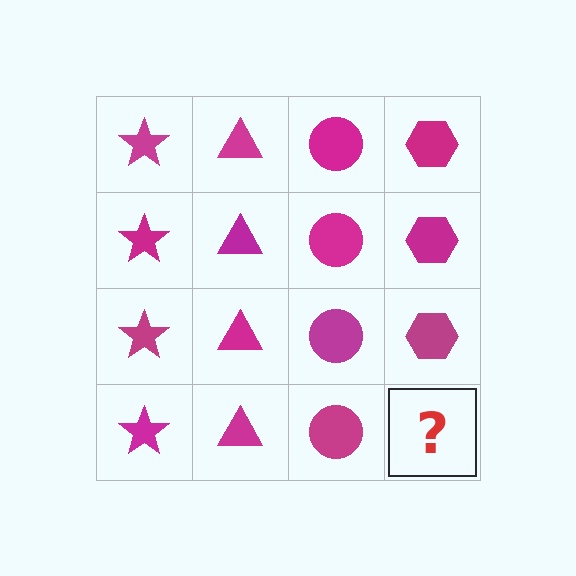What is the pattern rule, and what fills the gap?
The rule is that each column has a consistent shape. The gap should be filled with a magenta hexagon.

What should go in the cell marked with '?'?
The missing cell should contain a magenta hexagon.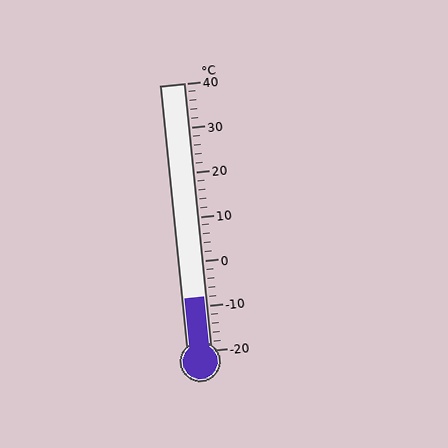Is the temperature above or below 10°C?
The temperature is below 10°C.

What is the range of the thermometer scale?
The thermometer scale ranges from -20°C to 40°C.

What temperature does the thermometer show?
The thermometer shows approximately -8°C.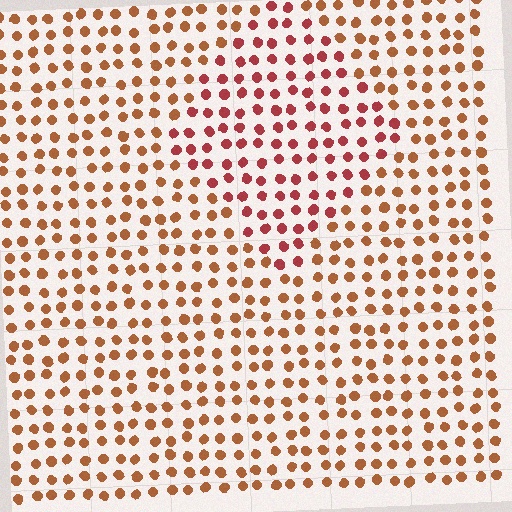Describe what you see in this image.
The image is filled with small brown elements in a uniform arrangement. A diamond-shaped region is visible where the elements are tinted to a slightly different hue, forming a subtle color boundary.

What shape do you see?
I see a diamond.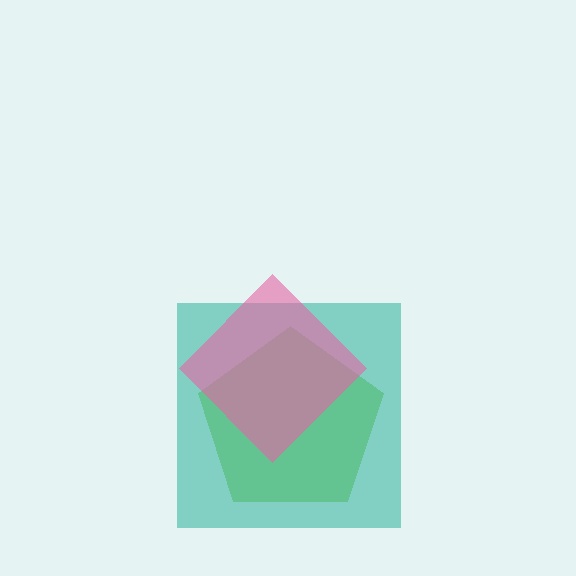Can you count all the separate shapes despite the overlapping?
Yes, there are 3 separate shapes.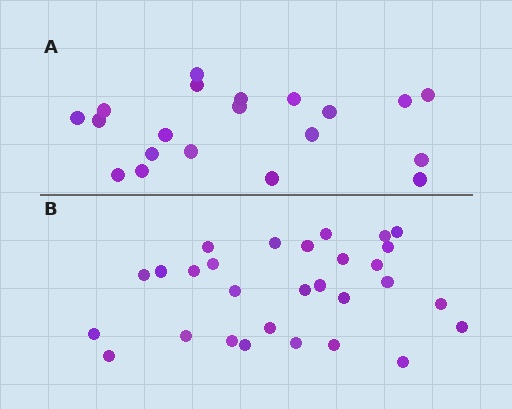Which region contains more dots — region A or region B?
Region B (the bottom region) has more dots.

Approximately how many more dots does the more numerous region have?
Region B has roughly 8 or so more dots than region A.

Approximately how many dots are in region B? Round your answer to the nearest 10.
About 30 dots. (The exact count is 29, which rounds to 30.)